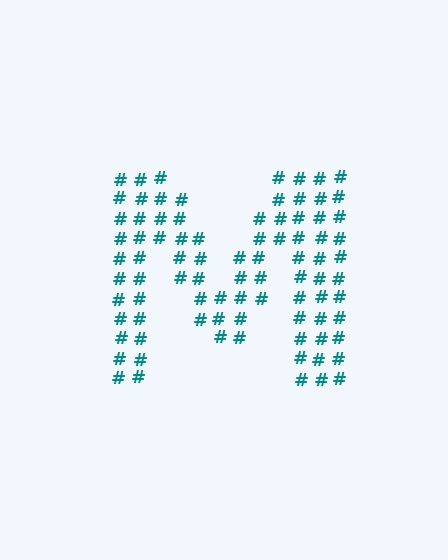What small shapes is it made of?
It is made of small hash symbols.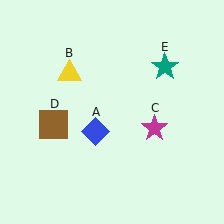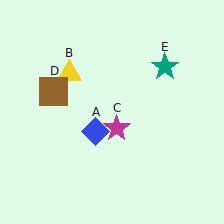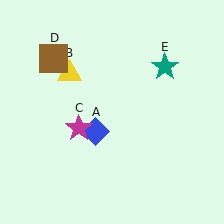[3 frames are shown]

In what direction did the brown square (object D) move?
The brown square (object D) moved up.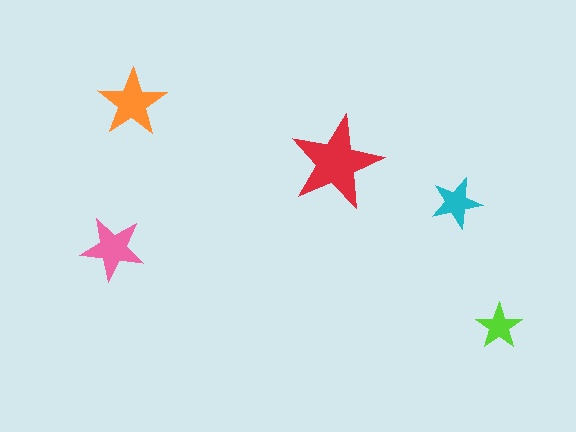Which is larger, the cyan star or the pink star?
The pink one.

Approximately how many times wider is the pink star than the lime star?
About 1.5 times wider.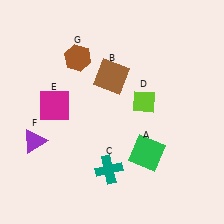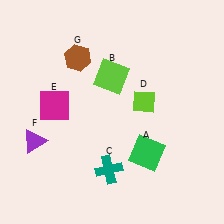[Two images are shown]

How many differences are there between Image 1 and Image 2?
There is 1 difference between the two images.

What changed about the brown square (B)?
In Image 1, B is brown. In Image 2, it changed to lime.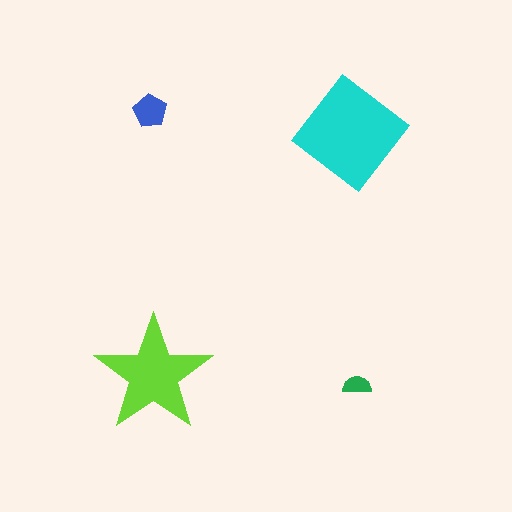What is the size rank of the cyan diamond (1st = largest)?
1st.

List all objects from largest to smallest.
The cyan diamond, the lime star, the blue pentagon, the green semicircle.